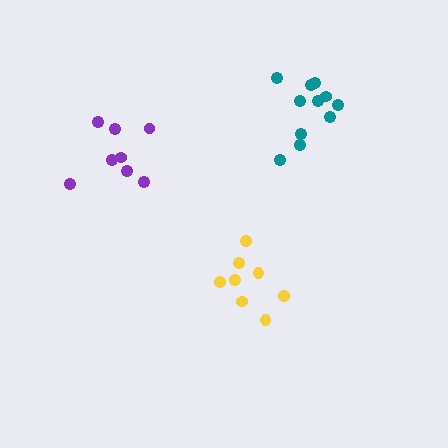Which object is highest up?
The teal cluster is topmost.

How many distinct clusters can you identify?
There are 3 distinct clusters.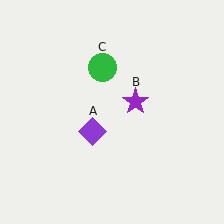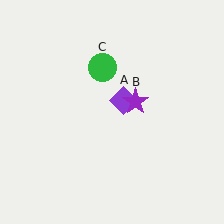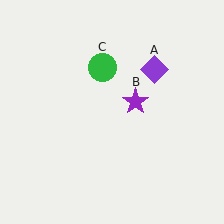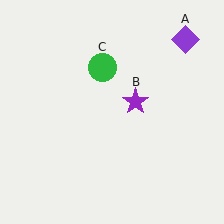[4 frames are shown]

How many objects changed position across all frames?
1 object changed position: purple diamond (object A).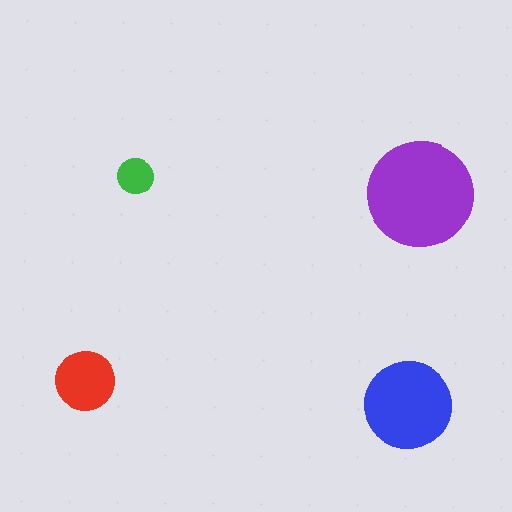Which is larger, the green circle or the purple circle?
The purple one.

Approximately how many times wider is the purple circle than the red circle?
About 2 times wider.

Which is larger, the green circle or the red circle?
The red one.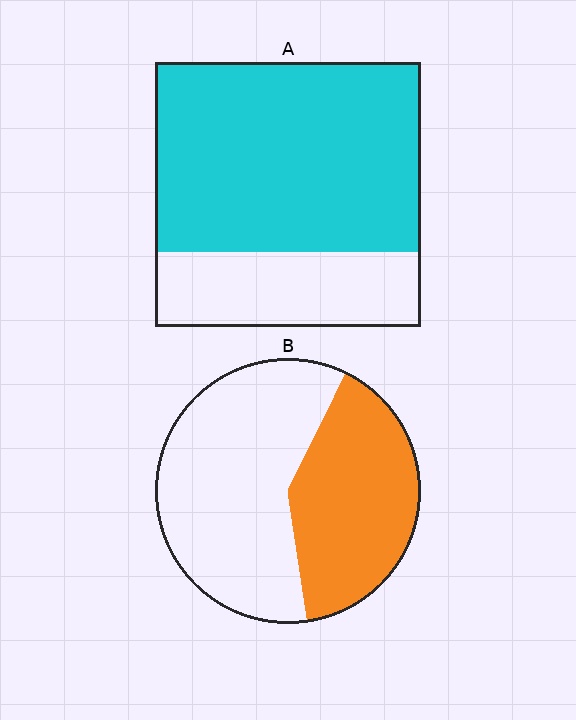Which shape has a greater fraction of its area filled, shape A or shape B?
Shape A.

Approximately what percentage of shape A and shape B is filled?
A is approximately 70% and B is approximately 40%.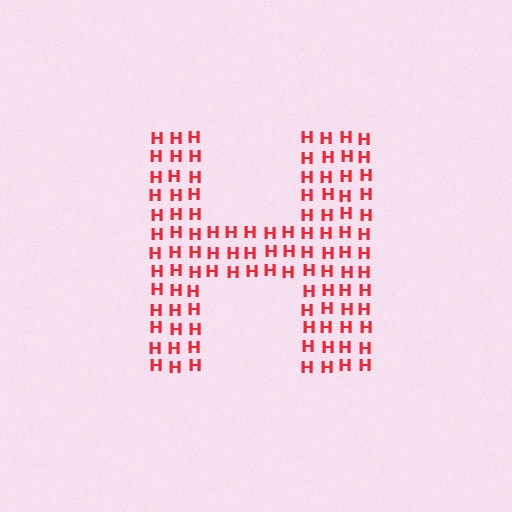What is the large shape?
The large shape is the letter H.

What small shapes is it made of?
It is made of small letter H's.